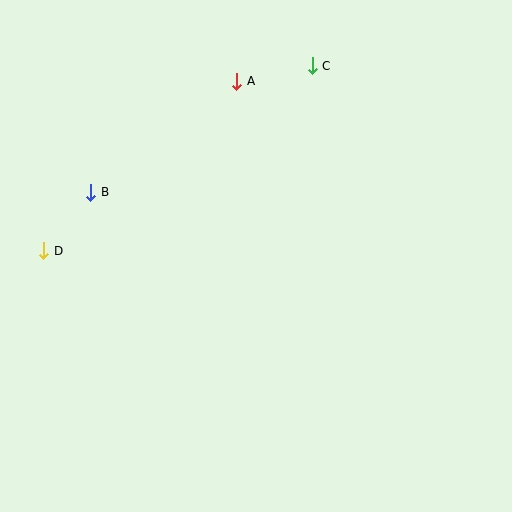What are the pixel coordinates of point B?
Point B is at (91, 192).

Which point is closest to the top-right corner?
Point C is closest to the top-right corner.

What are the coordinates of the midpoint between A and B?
The midpoint between A and B is at (164, 137).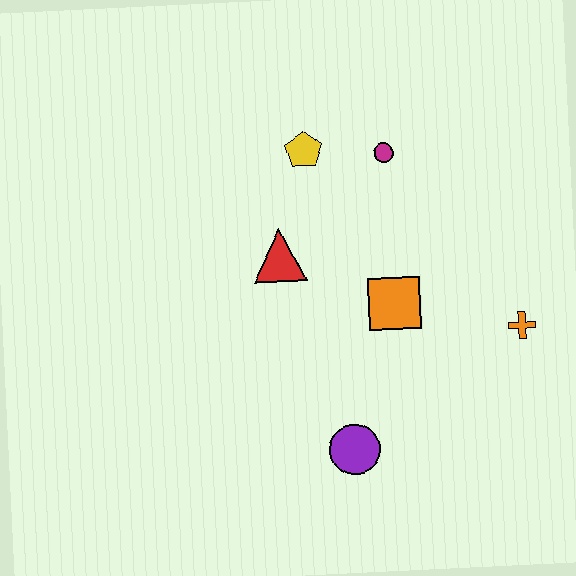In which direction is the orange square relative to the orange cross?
The orange square is to the left of the orange cross.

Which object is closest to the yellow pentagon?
The magenta circle is closest to the yellow pentagon.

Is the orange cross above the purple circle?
Yes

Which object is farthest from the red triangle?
The orange cross is farthest from the red triangle.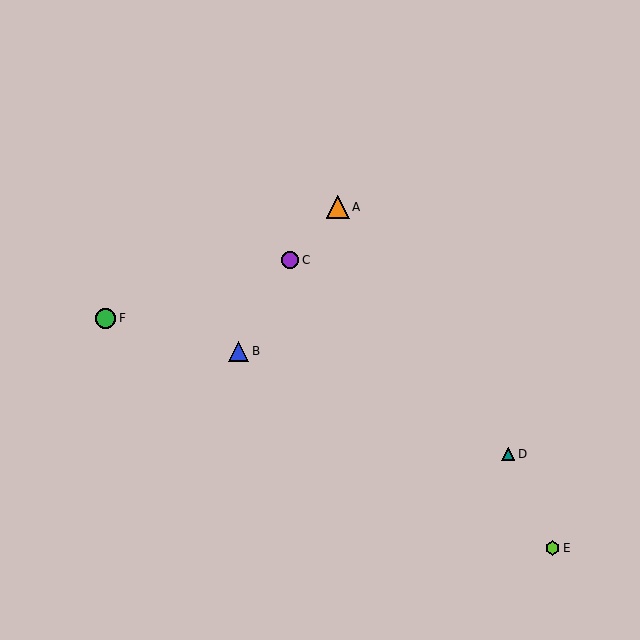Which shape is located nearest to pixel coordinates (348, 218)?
The orange triangle (labeled A) at (338, 207) is nearest to that location.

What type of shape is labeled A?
Shape A is an orange triangle.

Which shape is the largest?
The orange triangle (labeled A) is the largest.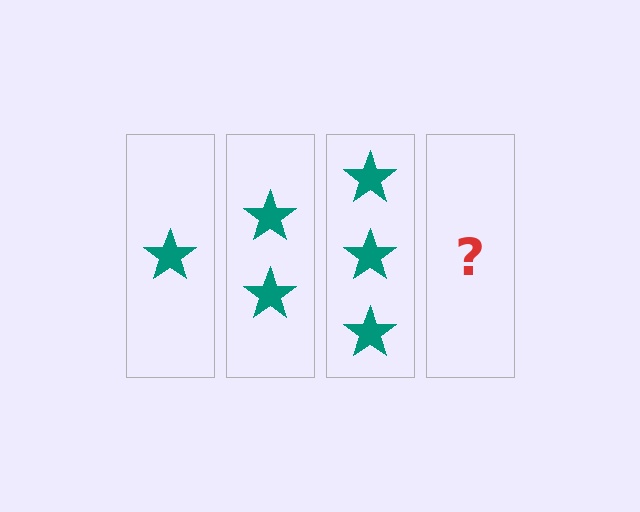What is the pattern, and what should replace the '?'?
The pattern is that each step adds one more star. The '?' should be 4 stars.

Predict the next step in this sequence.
The next step is 4 stars.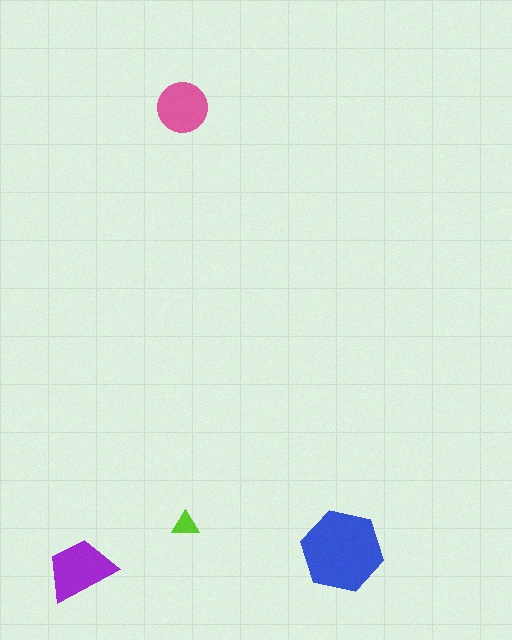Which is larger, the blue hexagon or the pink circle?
The blue hexagon.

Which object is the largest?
The blue hexagon.